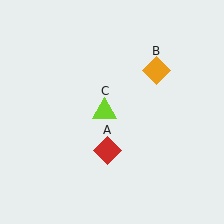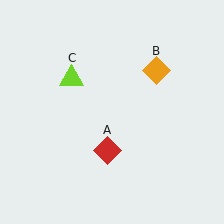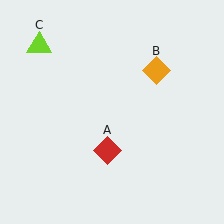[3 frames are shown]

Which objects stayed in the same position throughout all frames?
Red diamond (object A) and orange diamond (object B) remained stationary.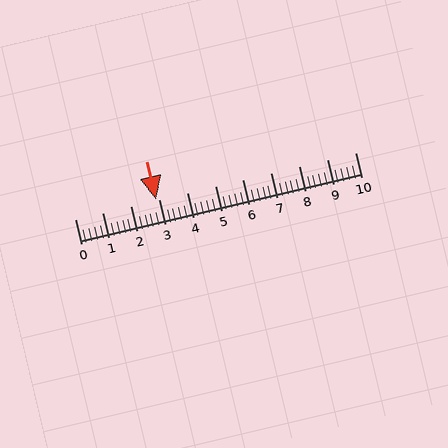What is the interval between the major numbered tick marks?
The major tick marks are spaced 1 units apart.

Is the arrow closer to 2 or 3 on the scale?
The arrow is closer to 3.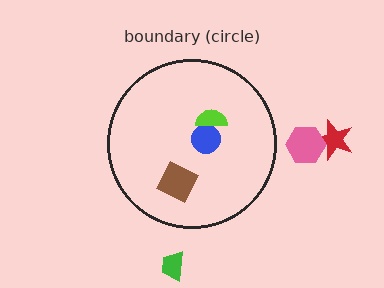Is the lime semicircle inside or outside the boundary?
Inside.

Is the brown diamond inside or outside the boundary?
Inside.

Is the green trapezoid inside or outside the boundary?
Outside.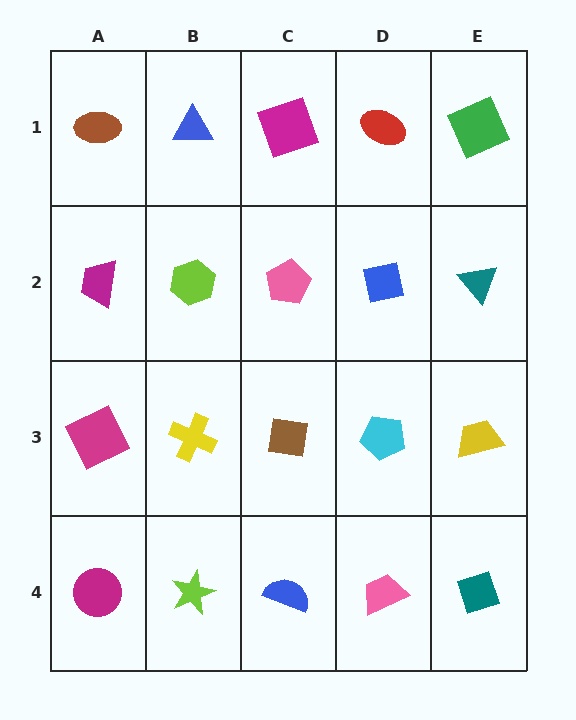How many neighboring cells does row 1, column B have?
3.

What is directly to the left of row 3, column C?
A yellow cross.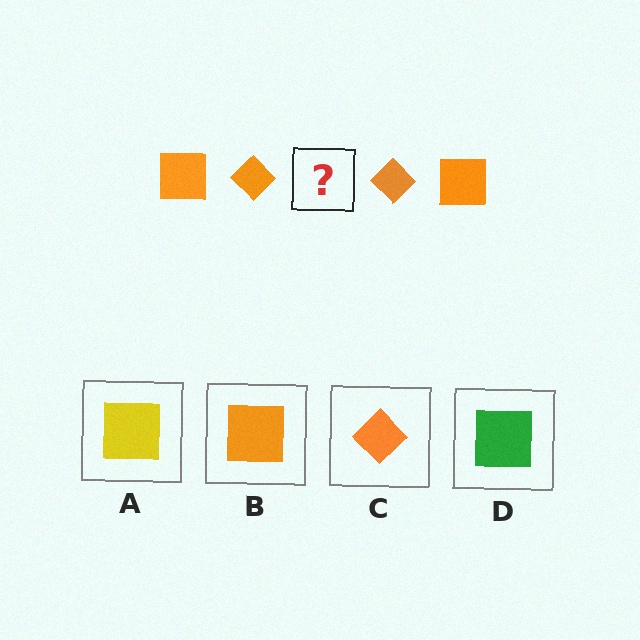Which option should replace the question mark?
Option B.